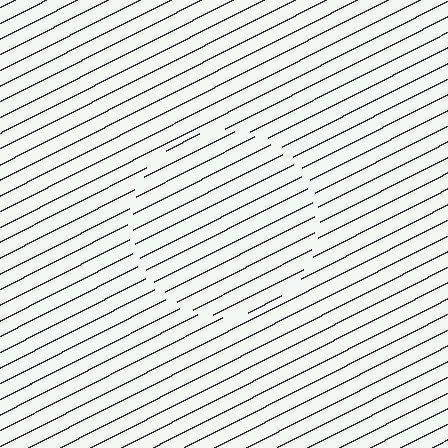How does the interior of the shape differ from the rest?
The interior of the shape contains the same grating, shifted by half a period — the contour is defined by the phase discontinuity where line-ends from the inner and outer gratings abut.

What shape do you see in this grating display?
An illusory circle. The interior of the shape contains the same grating, shifted by half a period — the contour is defined by the phase discontinuity where line-ends from the inner and outer gratings abut.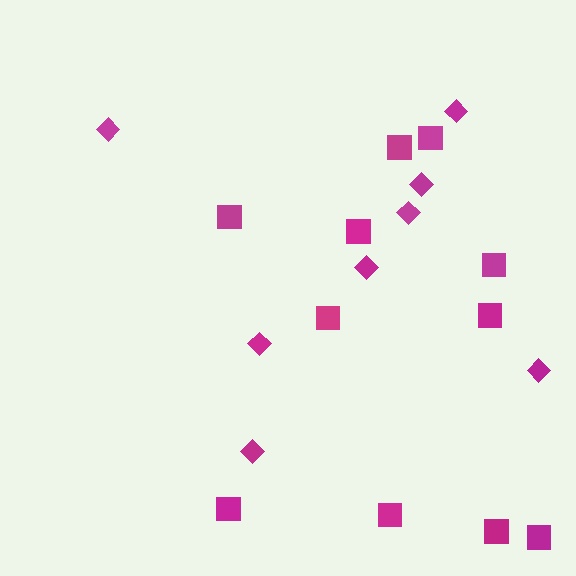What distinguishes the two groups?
There are 2 groups: one group of squares (11) and one group of diamonds (8).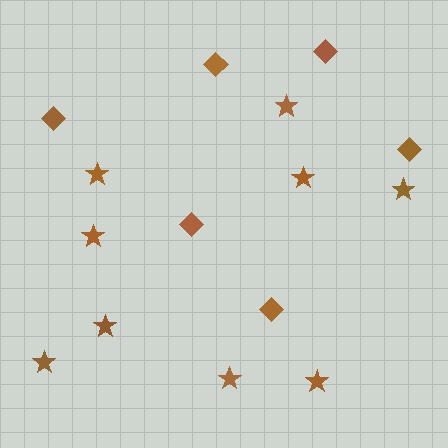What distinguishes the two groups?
There are 2 groups: one group of diamonds (6) and one group of stars (9).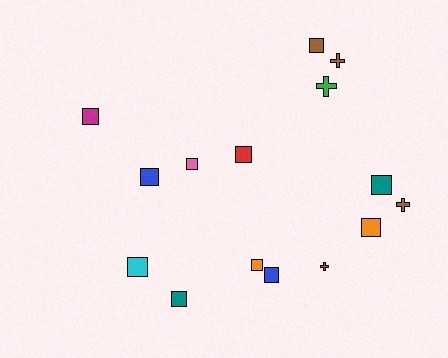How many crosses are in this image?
There are 4 crosses.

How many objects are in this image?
There are 15 objects.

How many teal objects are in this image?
There are 2 teal objects.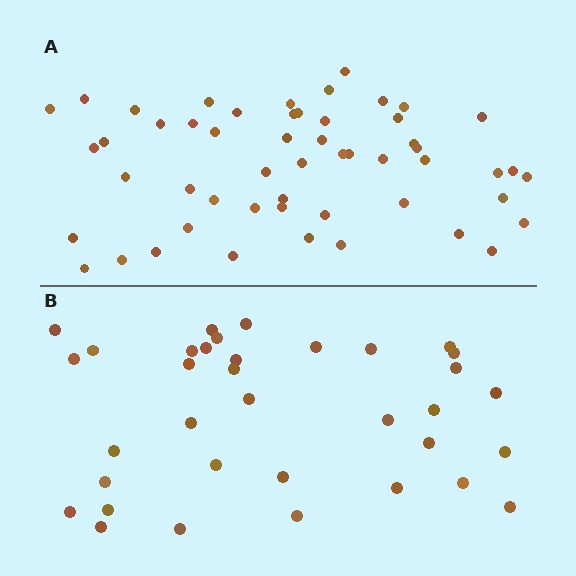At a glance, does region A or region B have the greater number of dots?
Region A (the top region) has more dots.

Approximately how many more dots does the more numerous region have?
Region A has approximately 20 more dots than region B.